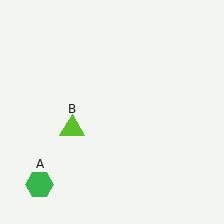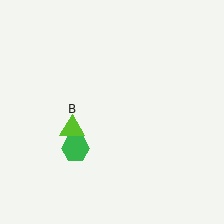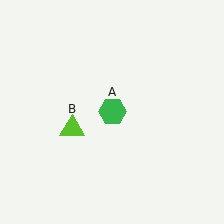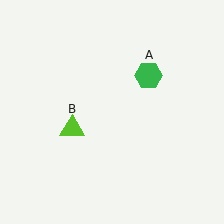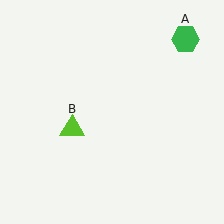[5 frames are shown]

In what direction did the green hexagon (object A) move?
The green hexagon (object A) moved up and to the right.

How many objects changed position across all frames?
1 object changed position: green hexagon (object A).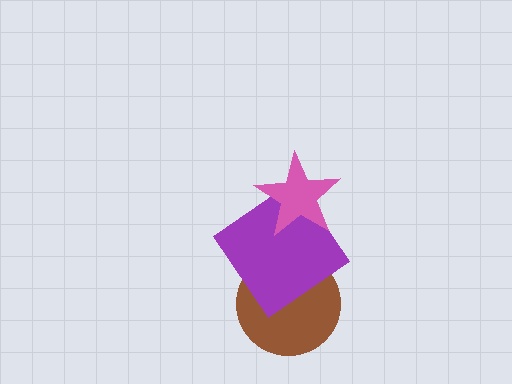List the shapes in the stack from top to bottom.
From top to bottom: the pink star, the purple diamond, the brown circle.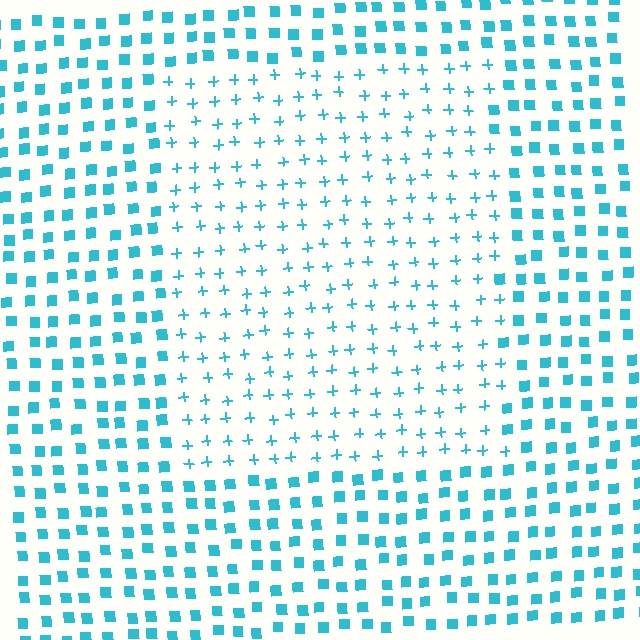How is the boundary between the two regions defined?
The boundary is defined by a change in element shape: plus signs inside vs. squares outside. All elements share the same color and spacing.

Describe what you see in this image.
The image is filled with small cyan elements arranged in a uniform grid. A rectangle-shaped region contains plus signs, while the surrounding area contains squares. The boundary is defined purely by the change in element shape.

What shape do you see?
I see a rectangle.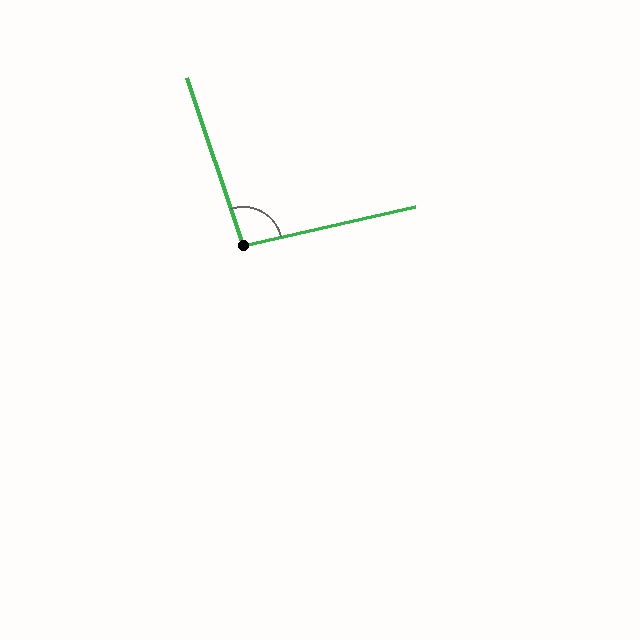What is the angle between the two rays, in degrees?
Approximately 96 degrees.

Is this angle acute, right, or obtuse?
It is obtuse.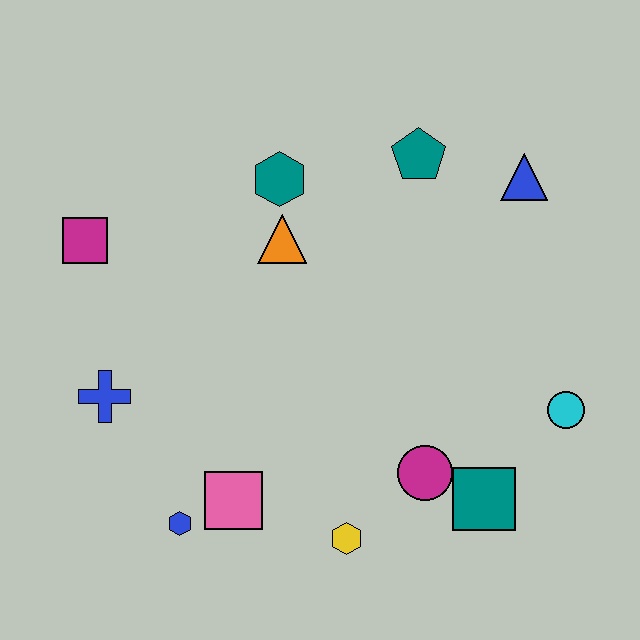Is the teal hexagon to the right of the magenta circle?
No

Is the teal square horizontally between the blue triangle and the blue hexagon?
Yes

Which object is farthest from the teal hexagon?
The teal square is farthest from the teal hexagon.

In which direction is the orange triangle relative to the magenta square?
The orange triangle is to the right of the magenta square.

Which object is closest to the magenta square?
The blue cross is closest to the magenta square.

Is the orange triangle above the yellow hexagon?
Yes